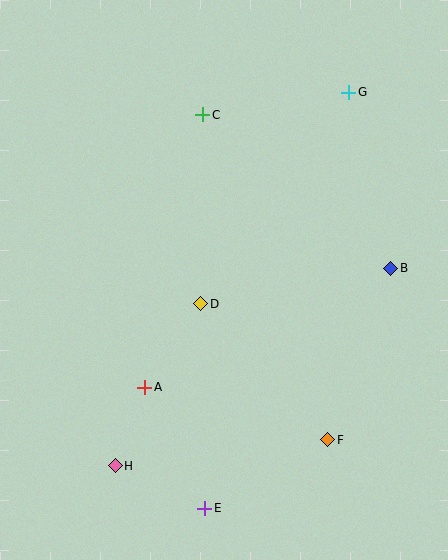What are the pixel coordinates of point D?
Point D is at (201, 304).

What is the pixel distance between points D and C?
The distance between D and C is 189 pixels.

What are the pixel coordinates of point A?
Point A is at (145, 387).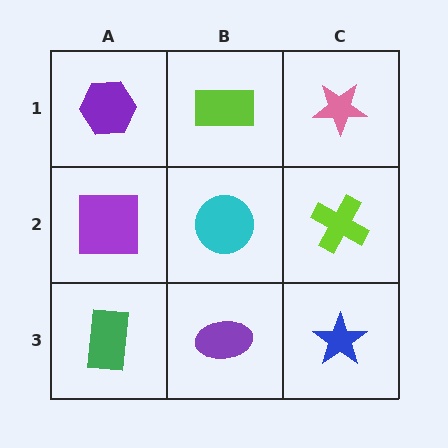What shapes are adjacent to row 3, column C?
A lime cross (row 2, column C), a purple ellipse (row 3, column B).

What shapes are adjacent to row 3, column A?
A purple square (row 2, column A), a purple ellipse (row 3, column B).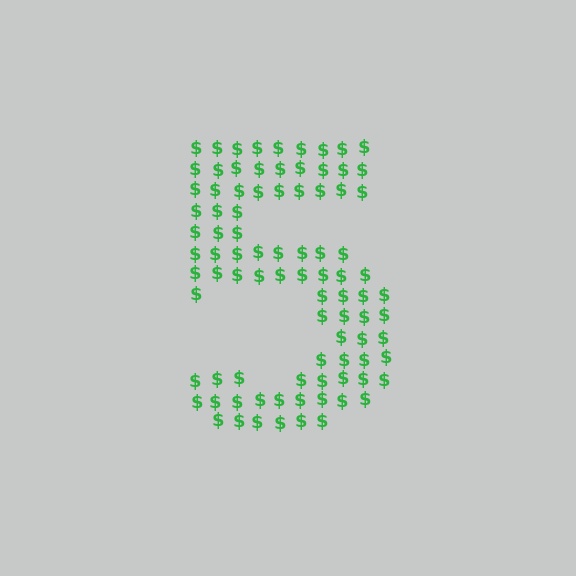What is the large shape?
The large shape is the digit 5.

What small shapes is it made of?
It is made of small dollar signs.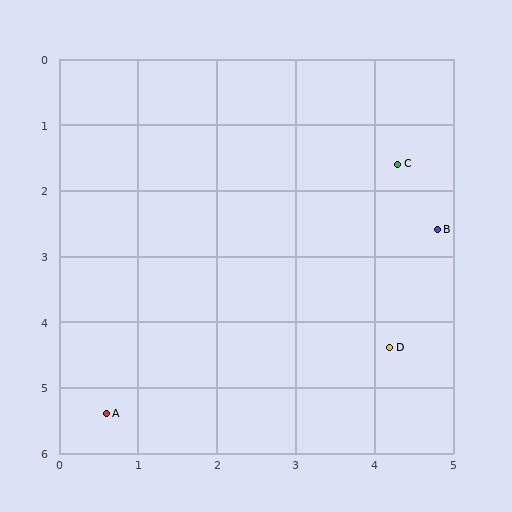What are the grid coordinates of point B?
Point B is at approximately (4.8, 2.6).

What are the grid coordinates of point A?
Point A is at approximately (0.6, 5.4).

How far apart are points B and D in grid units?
Points B and D are about 1.9 grid units apart.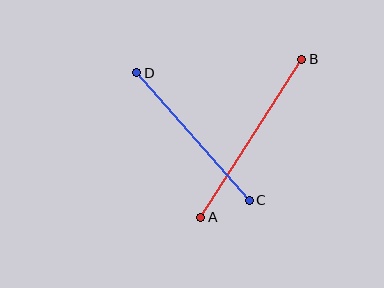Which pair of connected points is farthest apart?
Points A and B are farthest apart.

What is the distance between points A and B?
The distance is approximately 188 pixels.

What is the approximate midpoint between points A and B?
The midpoint is at approximately (251, 138) pixels.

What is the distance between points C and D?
The distance is approximately 170 pixels.